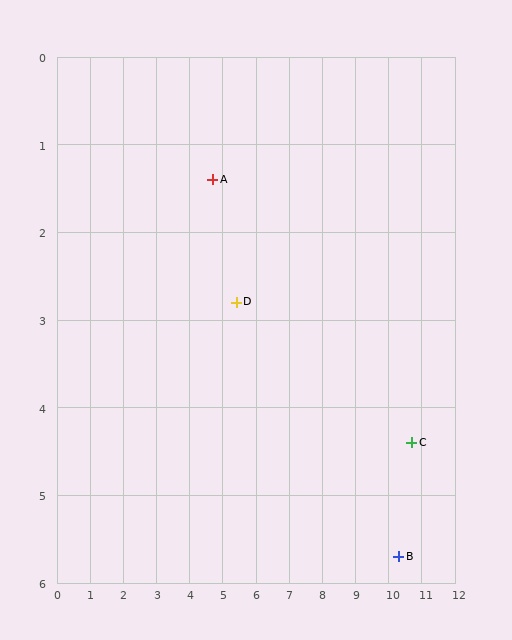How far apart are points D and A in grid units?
Points D and A are about 1.6 grid units apart.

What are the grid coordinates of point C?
Point C is at approximately (10.7, 4.4).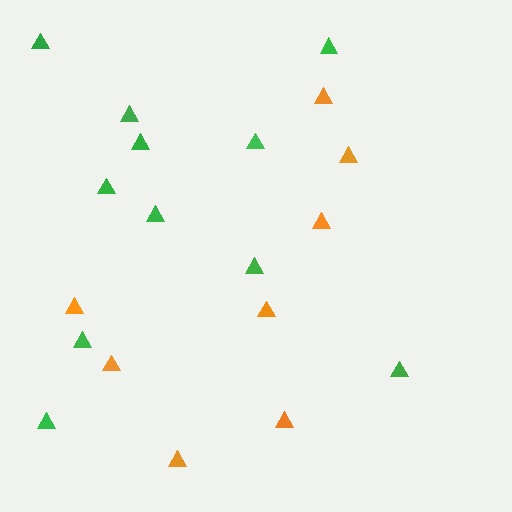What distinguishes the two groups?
There are 2 groups: one group of orange triangles (8) and one group of green triangles (11).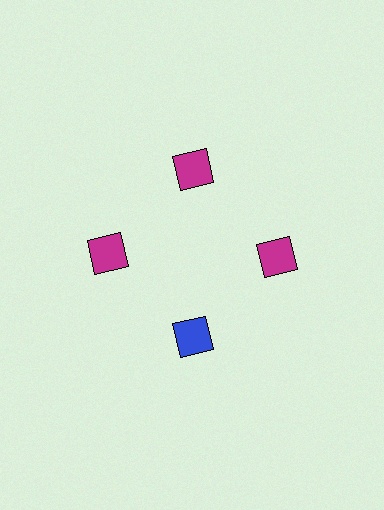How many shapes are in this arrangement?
There are 4 shapes arranged in a ring pattern.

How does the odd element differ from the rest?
It has a different color: blue instead of magenta.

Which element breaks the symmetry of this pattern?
The blue diamond at roughly the 6 o'clock position breaks the symmetry. All other shapes are magenta diamonds.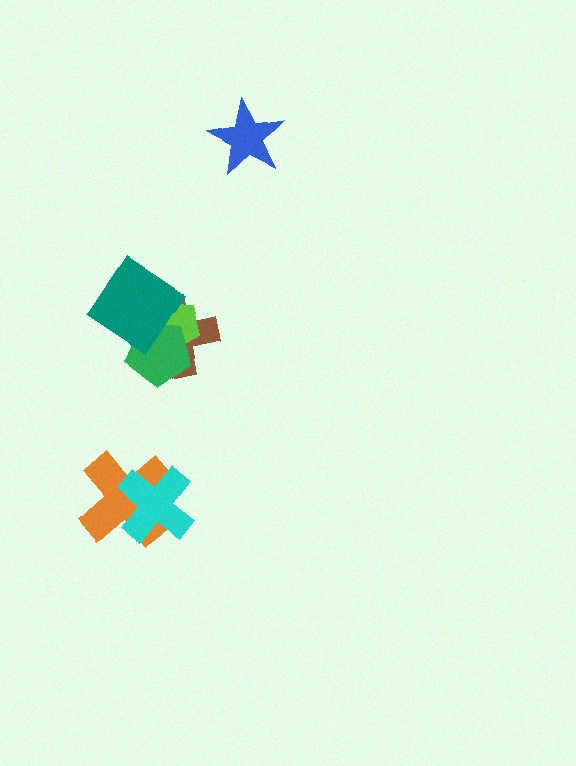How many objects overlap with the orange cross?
1 object overlaps with the orange cross.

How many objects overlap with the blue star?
0 objects overlap with the blue star.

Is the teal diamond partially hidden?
No, no other shape covers it.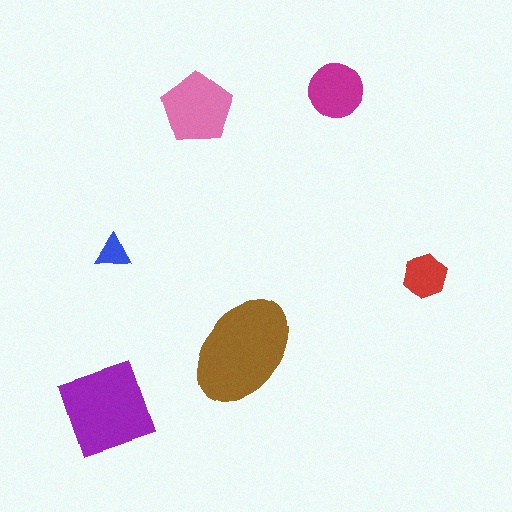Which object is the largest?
The brown ellipse.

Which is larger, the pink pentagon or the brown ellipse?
The brown ellipse.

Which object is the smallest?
The blue triangle.